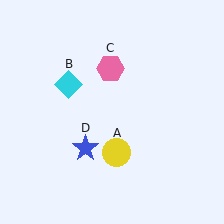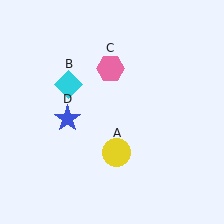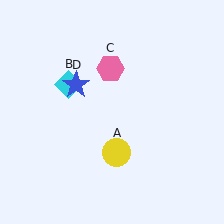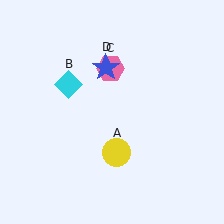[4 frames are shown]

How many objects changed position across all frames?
1 object changed position: blue star (object D).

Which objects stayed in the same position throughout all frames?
Yellow circle (object A) and cyan diamond (object B) and pink hexagon (object C) remained stationary.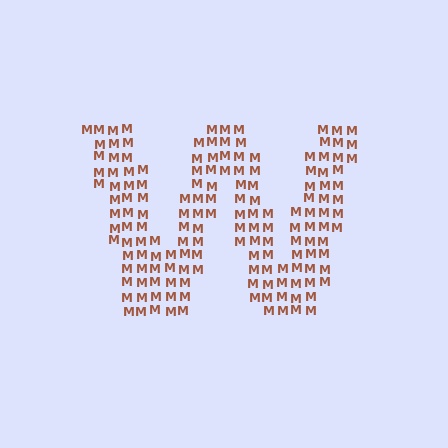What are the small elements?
The small elements are letter M's.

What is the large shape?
The large shape is the letter W.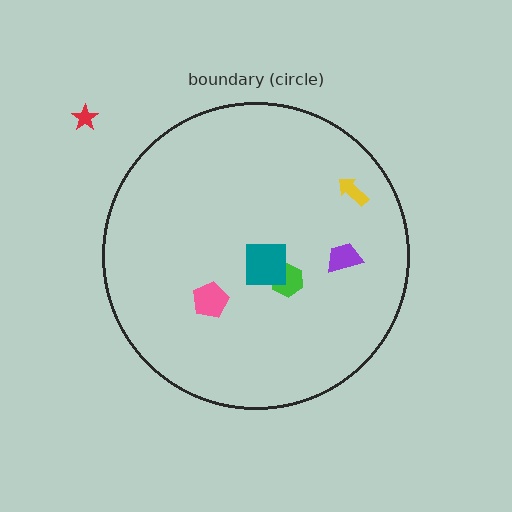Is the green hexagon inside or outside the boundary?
Inside.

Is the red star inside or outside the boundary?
Outside.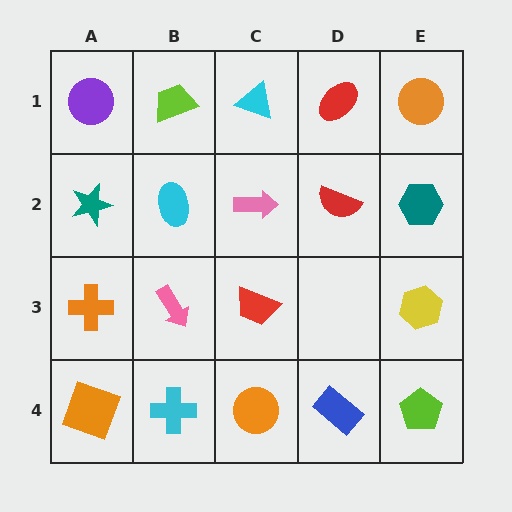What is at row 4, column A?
An orange square.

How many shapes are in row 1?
5 shapes.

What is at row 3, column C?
A red trapezoid.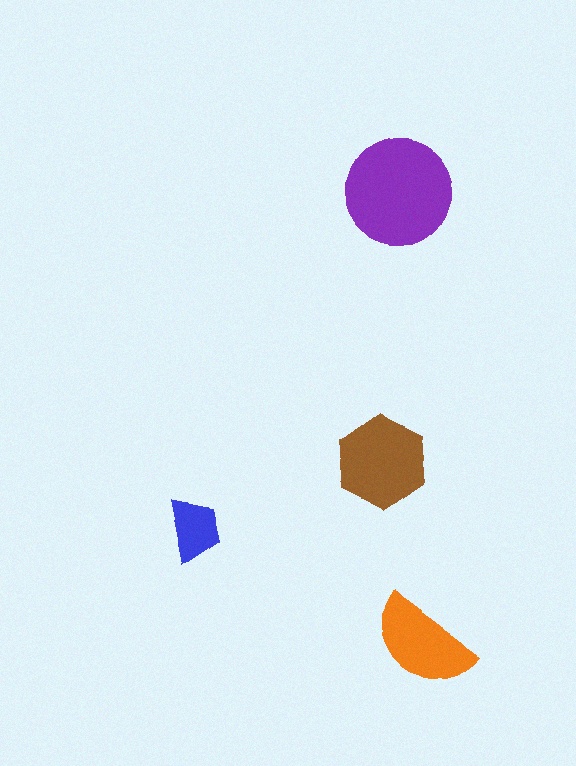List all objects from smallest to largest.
The blue trapezoid, the orange semicircle, the brown hexagon, the purple circle.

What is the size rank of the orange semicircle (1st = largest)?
3rd.